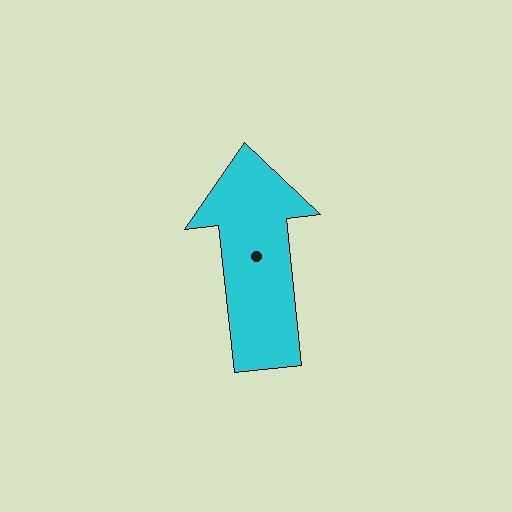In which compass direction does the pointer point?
North.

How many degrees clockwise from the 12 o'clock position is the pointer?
Approximately 354 degrees.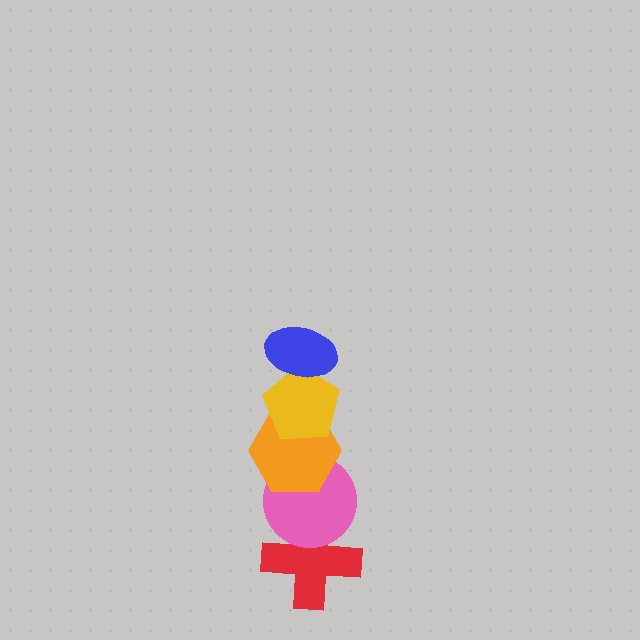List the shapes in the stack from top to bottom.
From top to bottom: the blue ellipse, the yellow pentagon, the orange hexagon, the pink circle, the red cross.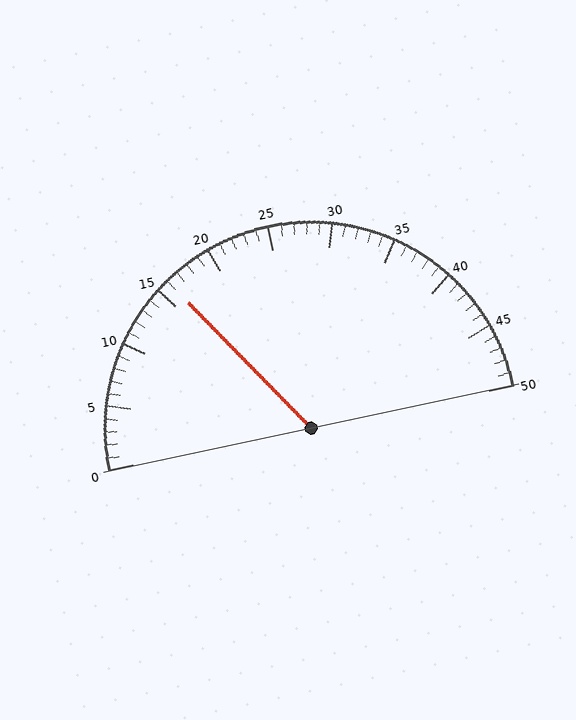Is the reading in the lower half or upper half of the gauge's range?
The reading is in the lower half of the range (0 to 50).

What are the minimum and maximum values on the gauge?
The gauge ranges from 0 to 50.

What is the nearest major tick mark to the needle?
The nearest major tick mark is 15.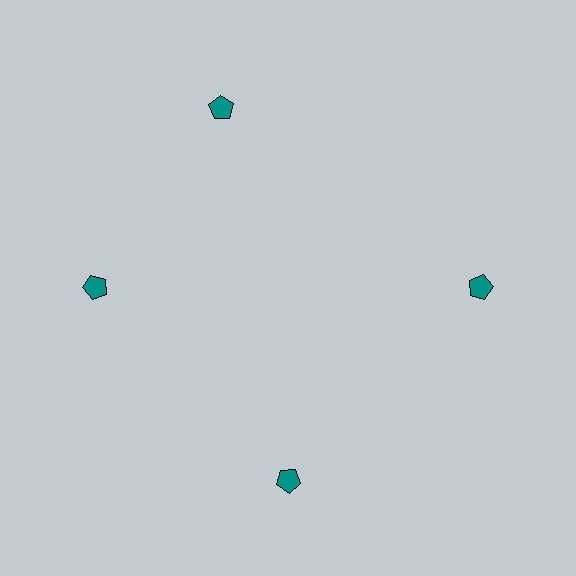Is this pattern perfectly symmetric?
No. The 4 teal pentagons are arranged in a ring, but one element near the 12 o'clock position is rotated out of alignment along the ring, breaking the 4-fold rotational symmetry.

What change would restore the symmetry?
The symmetry would be restored by rotating it back into even spacing with its neighbors so that all 4 pentagons sit at equal angles and equal distance from the center.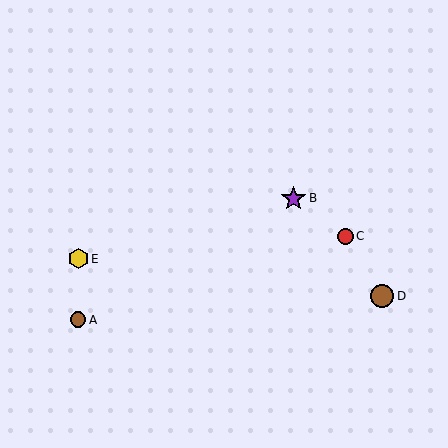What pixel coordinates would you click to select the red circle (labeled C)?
Click at (345, 236) to select the red circle C.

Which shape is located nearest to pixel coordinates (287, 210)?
The purple star (labeled B) at (293, 198) is nearest to that location.